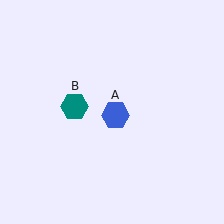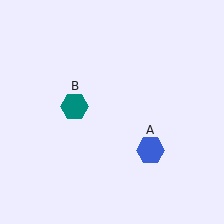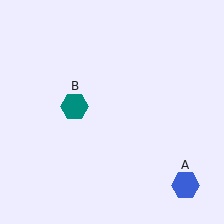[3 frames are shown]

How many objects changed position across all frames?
1 object changed position: blue hexagon (object A).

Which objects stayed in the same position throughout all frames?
Teal hexagon (object B) remained stationary.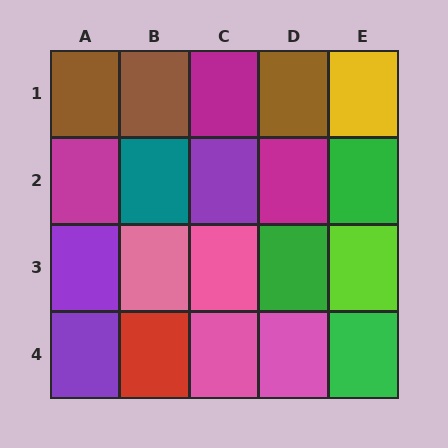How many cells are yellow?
1 cell is yellow.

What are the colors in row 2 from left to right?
Magenta, teal, purple, magenta, green.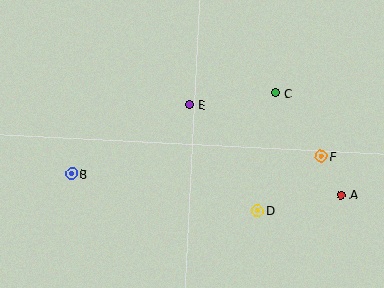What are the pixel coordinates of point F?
Point F is at (321, 156).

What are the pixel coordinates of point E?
Point E is at (190, 105).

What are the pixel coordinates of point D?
Point D is at (257, 210).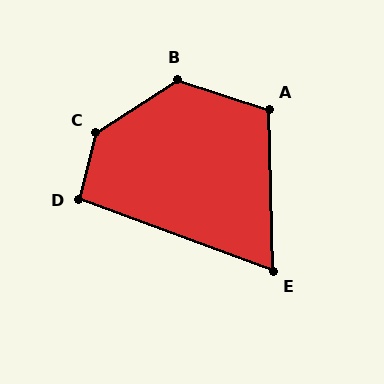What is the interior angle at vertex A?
Approximately 109 degrees (obtuse).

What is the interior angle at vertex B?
Approximately 129 degrees (obtuse).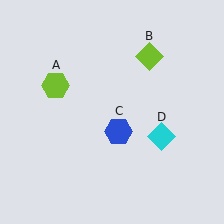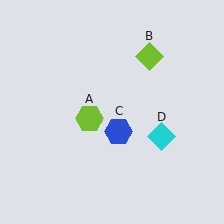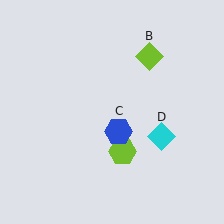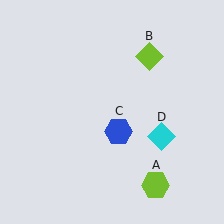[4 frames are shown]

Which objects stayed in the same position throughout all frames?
Lime diamond (object B) and blue hexagon (object C) and cyan diamond (object D) remained stationary.